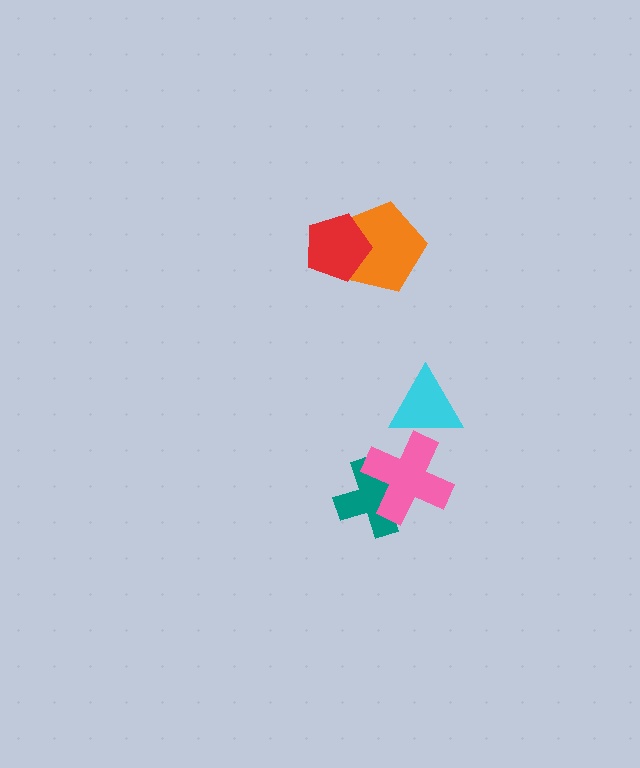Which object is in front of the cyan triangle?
The pink cross is in front of the cyan triangle.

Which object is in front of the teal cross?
The pink cross is in front of the teal cross.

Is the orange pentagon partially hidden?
Yes, it is partially covered by another shape.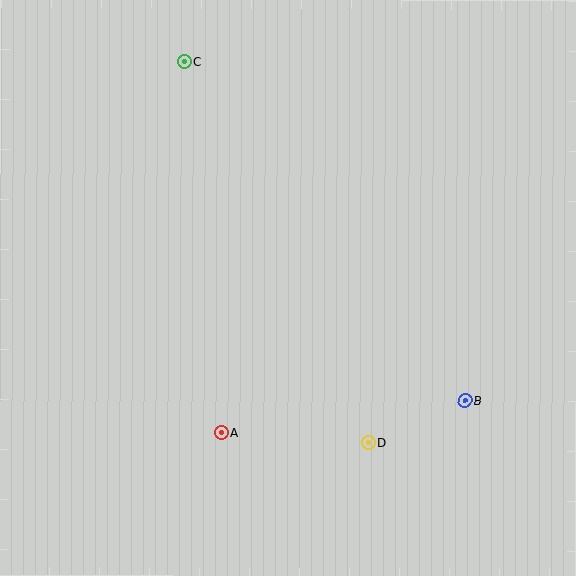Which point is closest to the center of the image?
Point A at (222, 433) is closest to the center.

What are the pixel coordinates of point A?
Point A is at (222, 433).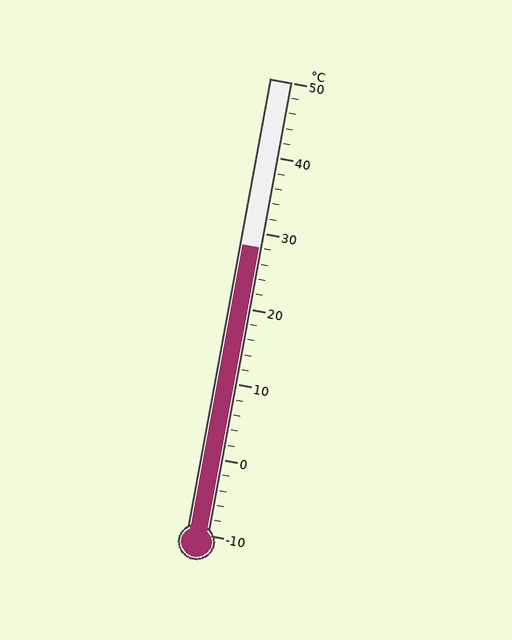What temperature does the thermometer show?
The thermometer shows approximately 28°C.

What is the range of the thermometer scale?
The thermometer scale ranges from -10°C to 50°C.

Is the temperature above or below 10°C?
The temperature is above 10°C.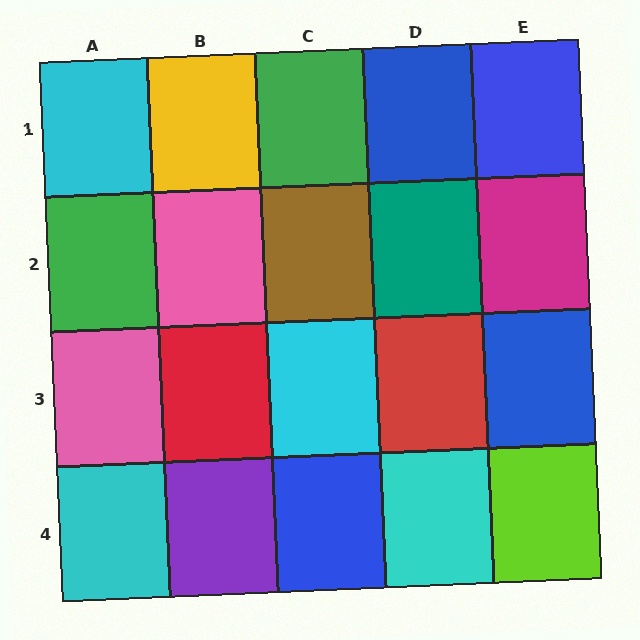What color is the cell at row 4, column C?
Blue.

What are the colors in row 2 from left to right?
Green, pink, brown, teal, magenta.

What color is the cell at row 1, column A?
Cyan.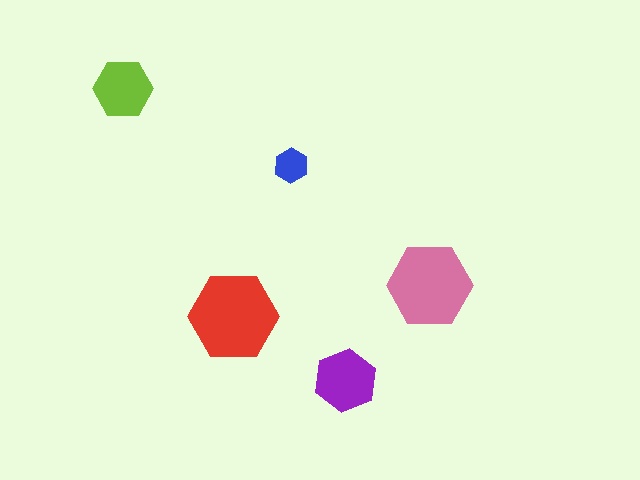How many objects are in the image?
There are 5 objects in the image.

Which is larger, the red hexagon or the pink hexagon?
The red one.